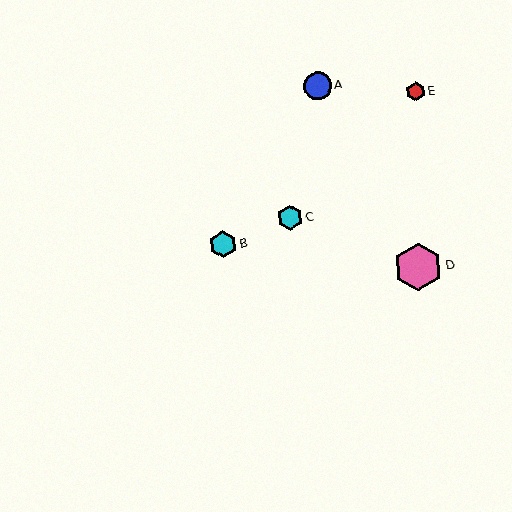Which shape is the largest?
The pink hexagon (labeled D) is the largest.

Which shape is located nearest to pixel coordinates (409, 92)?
The red hexagon (labeled E) at (416, 92) is nearest to that location.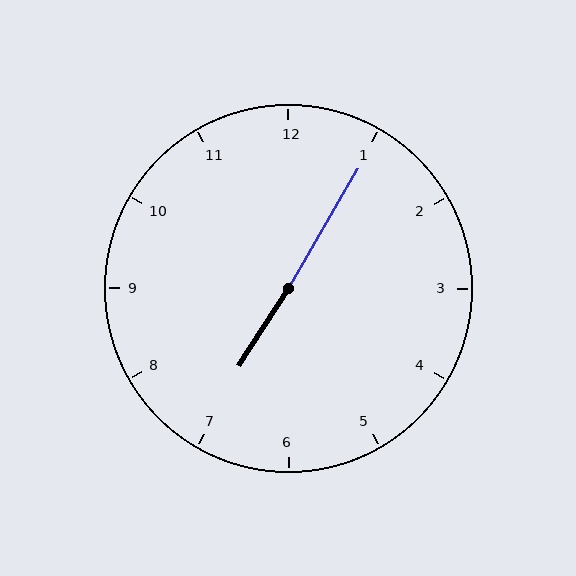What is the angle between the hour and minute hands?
Approximately 178 degrees.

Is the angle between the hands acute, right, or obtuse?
It is obtuse.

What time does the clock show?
7:05.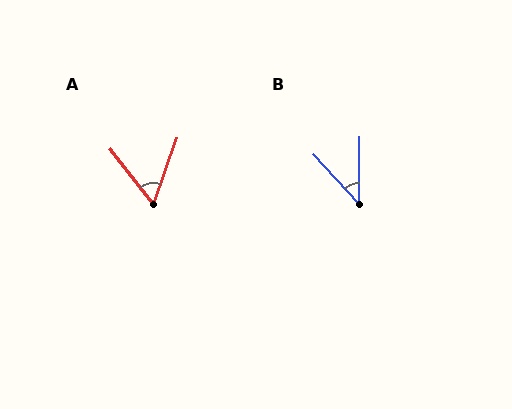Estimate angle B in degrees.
Approximately 43 degrees.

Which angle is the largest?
A, at approximately 57 degrees.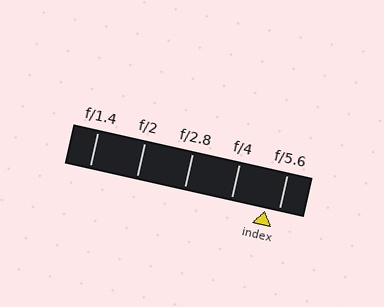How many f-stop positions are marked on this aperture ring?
There are 5 f-stop positions marked.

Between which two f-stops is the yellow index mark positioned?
The index mark is between f/4 and f/5.6.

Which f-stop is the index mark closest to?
The index mark is closest to f/5.6.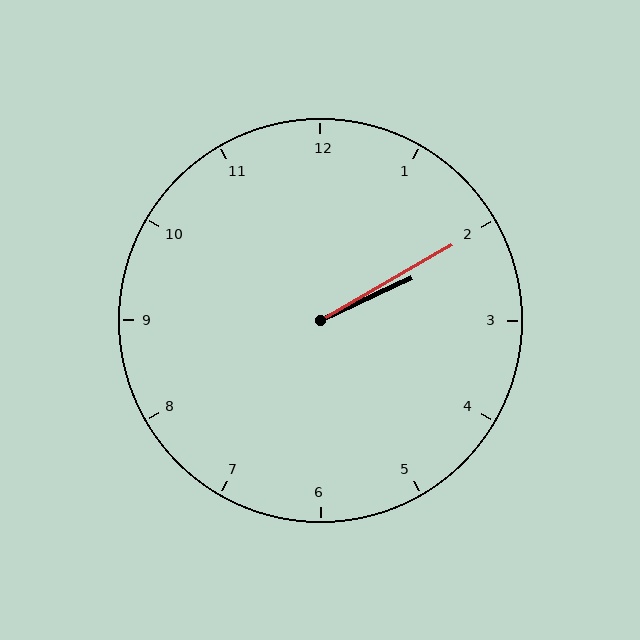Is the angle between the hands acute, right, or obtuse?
It is acute.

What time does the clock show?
2:10.